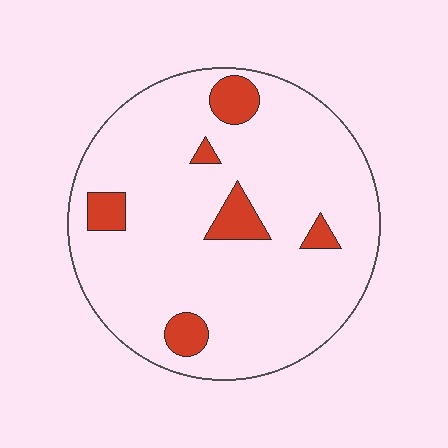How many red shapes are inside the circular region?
6.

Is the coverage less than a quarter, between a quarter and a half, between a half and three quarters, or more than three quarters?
Less than a quarter.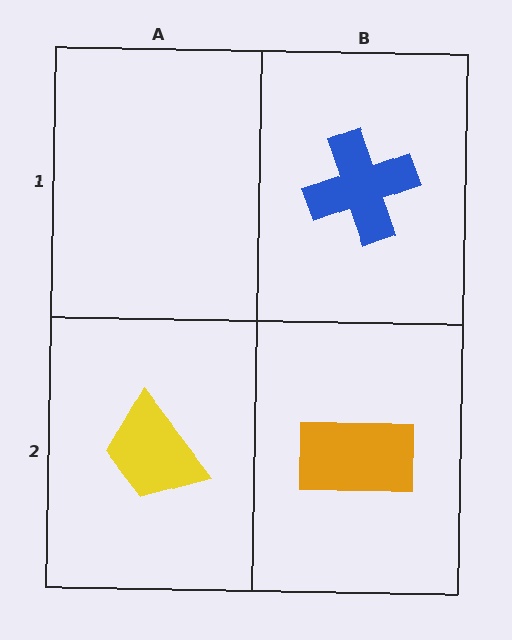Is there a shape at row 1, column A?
No, that cell is empty.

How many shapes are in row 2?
2 shapes.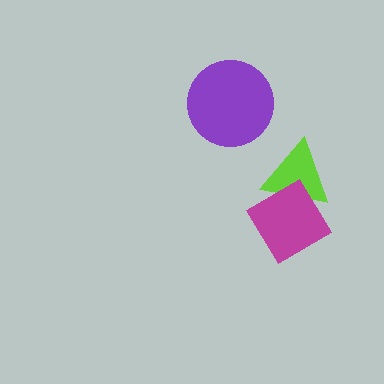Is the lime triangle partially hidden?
Yes, it is partially covered by another shape.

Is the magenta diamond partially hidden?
No, no other shape covers it.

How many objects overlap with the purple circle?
0 objects overlap with the purple circle.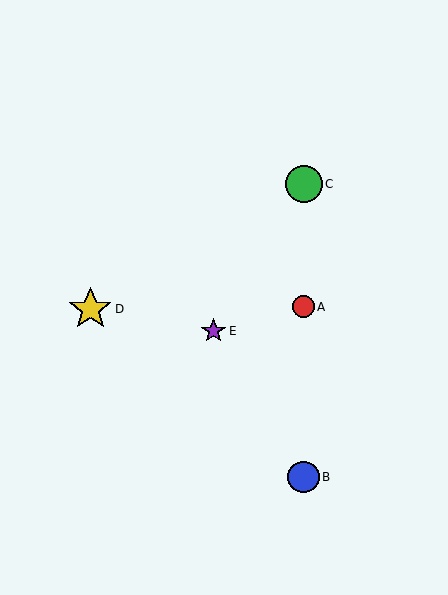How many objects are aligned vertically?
3 objects (A, B, C) are aligned vertically.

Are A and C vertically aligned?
Yes, both are at x≈304.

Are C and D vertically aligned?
No, C is at x≈304 and D is at x≈90.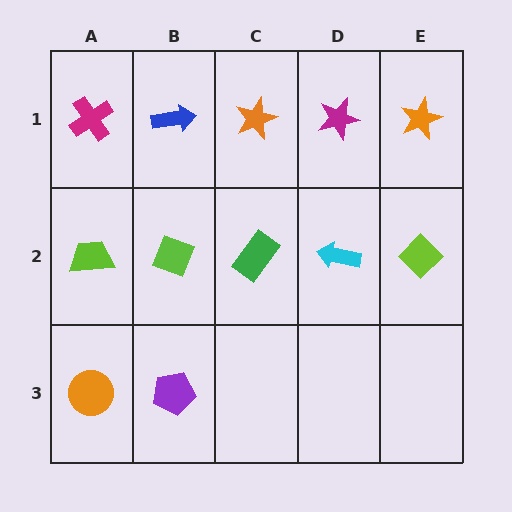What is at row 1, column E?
An orange star.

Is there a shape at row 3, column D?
No, that cell is empty.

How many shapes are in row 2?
5 shapes.